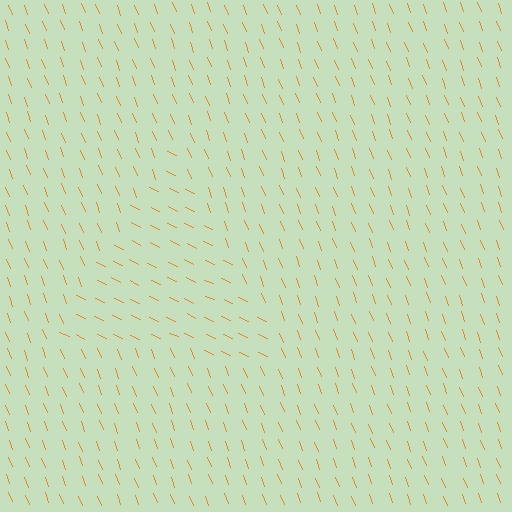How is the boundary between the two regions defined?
The boundary is defined purely by a change in line orientation (approximately 45 degrees difference). All lines are the same color and thickness.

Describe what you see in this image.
The image is filled with small orange line segments. A triangle region in the image has lines oriented differently from the surrounding lines, creating a visible texture boundary.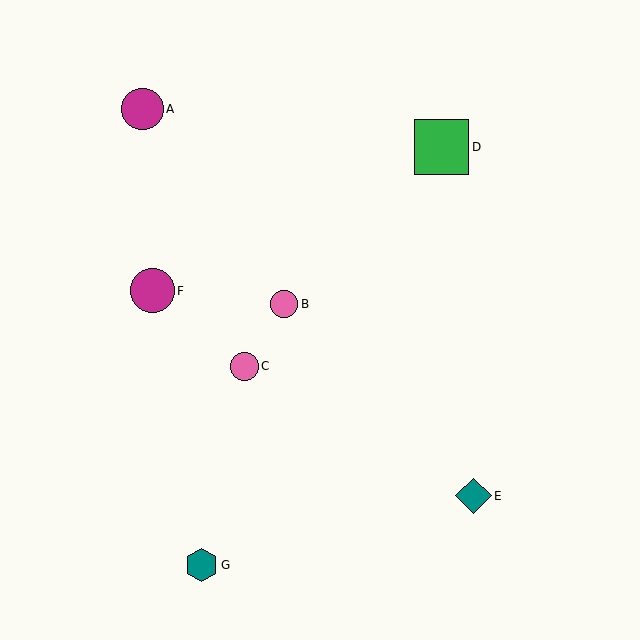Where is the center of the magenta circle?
The center of the magenta circle is at (142, 109).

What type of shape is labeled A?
Shape A is a magenta circle.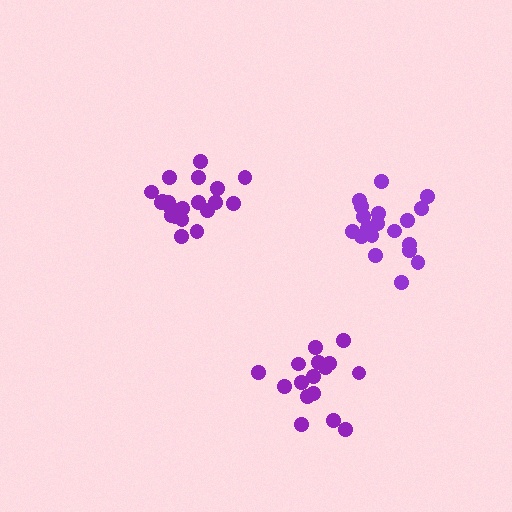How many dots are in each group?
Group 1: 20 dots, Group 2: 19 dots, Group 3: 16 dots (55 total).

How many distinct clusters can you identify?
There are 3 distinct clusters.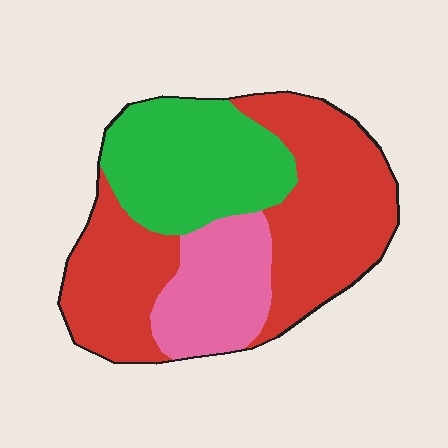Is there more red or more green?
Red.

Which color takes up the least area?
Pink, at roughly 20%.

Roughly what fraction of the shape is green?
Green takes up about one quarter (1/4) of the shape.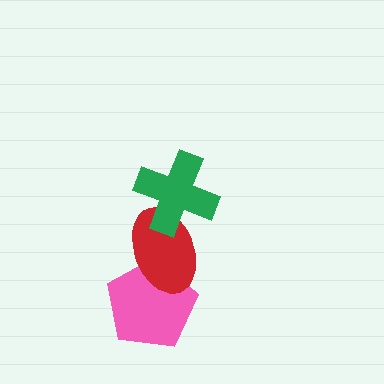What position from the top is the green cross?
The green cross is 1st from the top.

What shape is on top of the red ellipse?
The green cross is on top of the red ellipse.